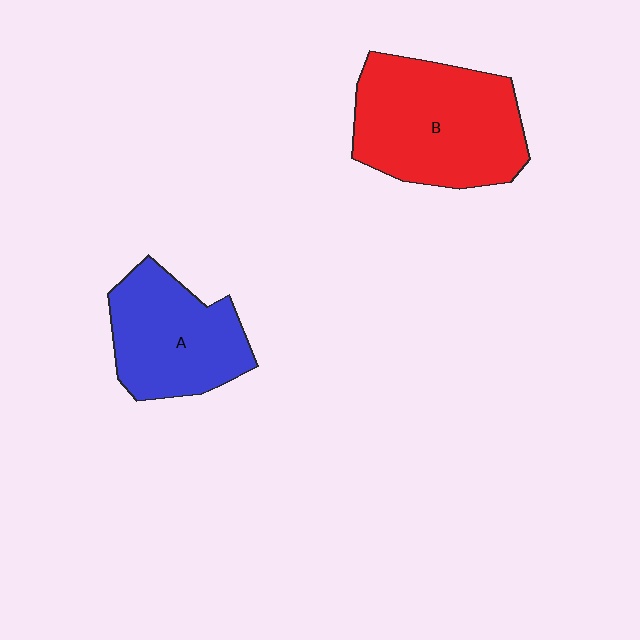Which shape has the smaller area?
Shape A (blue).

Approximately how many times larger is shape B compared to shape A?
Approximately 1.4 times.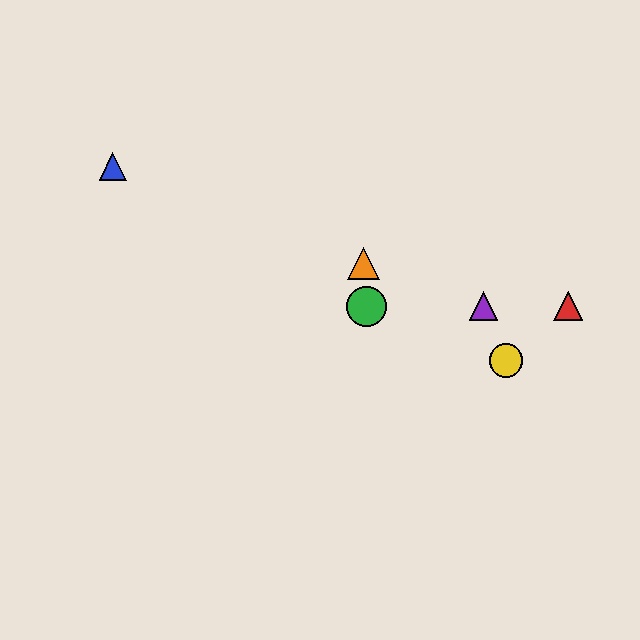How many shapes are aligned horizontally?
3 shapes (the red triangle, the green circle, the purple triangle) are aligned horizontally.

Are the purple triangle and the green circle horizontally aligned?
Yes, both are at y≈306.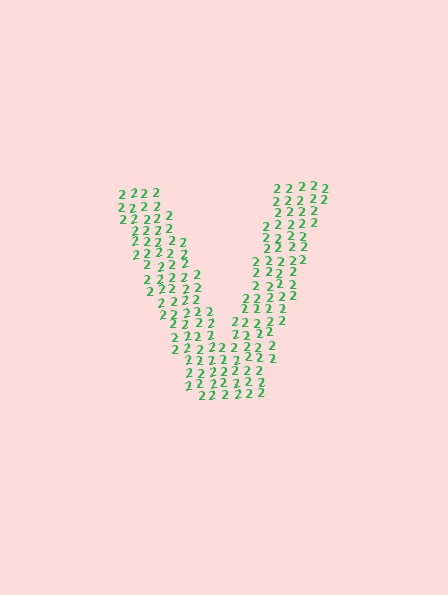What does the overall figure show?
The overall figure shows the letter V.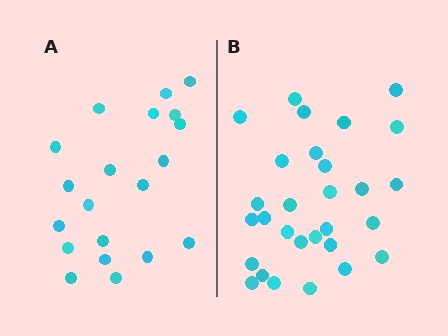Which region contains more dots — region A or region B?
Region B (the right region) has more dots.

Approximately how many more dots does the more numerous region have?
Region B has roughly 8 or so more dots than region A.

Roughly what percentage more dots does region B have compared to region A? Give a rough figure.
About 45% more.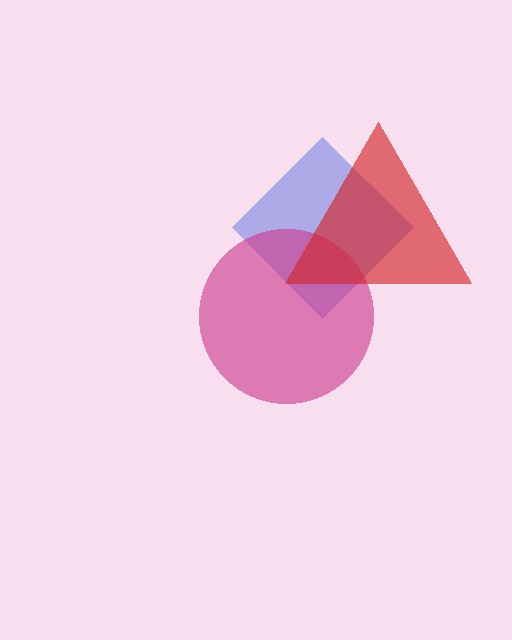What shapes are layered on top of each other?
The layered shapes are: a blue diamond, a magenta circle, a red triangle.